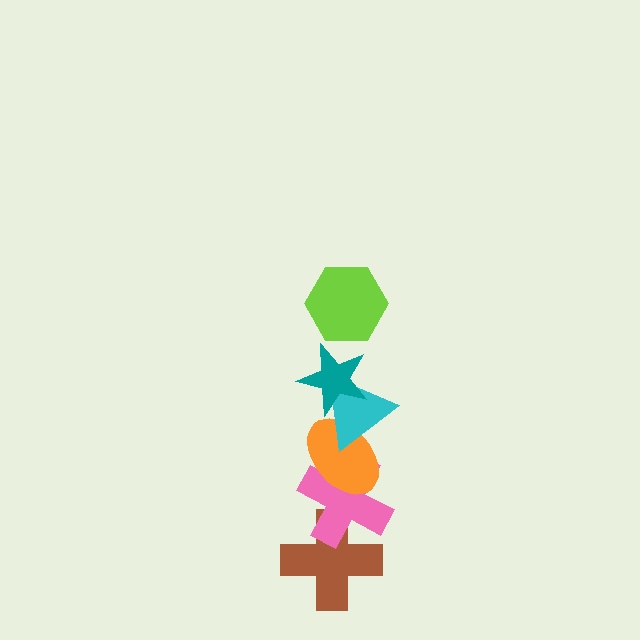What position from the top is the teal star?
The teal star is 2nd from the top.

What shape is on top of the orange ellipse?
The cyan triangle is on top of the orange ellipse.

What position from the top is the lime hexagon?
The lime hexagon is 1st from the top.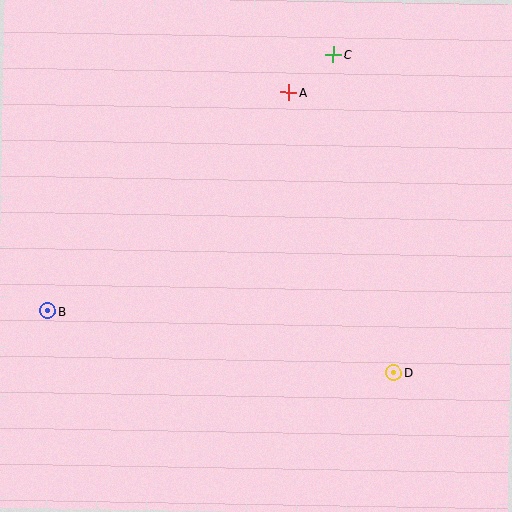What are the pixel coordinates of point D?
Point D is at (394, 373).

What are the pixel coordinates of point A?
Point A is at (289, 92).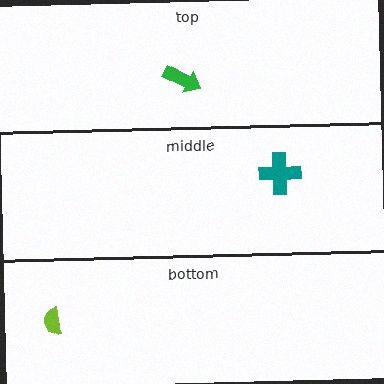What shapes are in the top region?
The green arrow.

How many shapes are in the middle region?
1.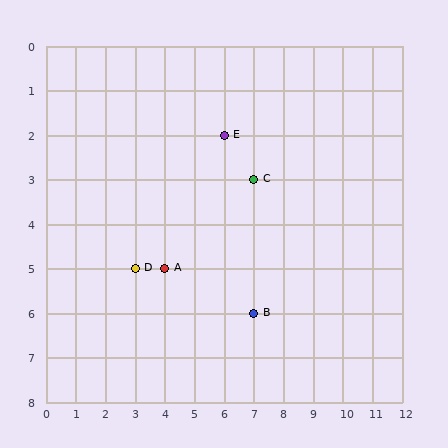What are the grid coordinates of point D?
Point D is at grid coordinates (3, 5).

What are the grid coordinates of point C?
Point C is at grid coordinates (7, 3).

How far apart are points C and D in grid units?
Points C and D are 4 columns and 2 rows apart (about 4.5 grid units diagonally).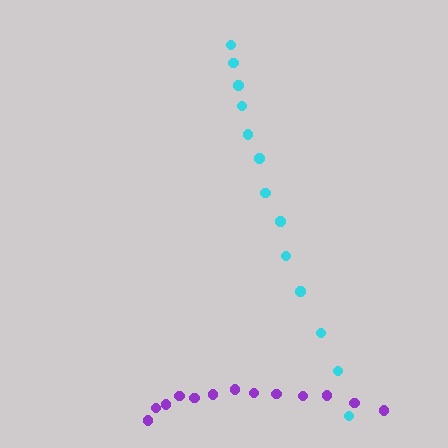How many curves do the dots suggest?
There are 2 distinct paths.